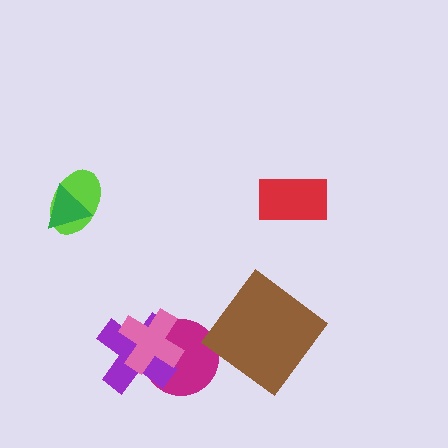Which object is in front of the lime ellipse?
The green triangle is in front of the lime ellipse.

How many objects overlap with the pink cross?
2 objects overlap with the pink cross.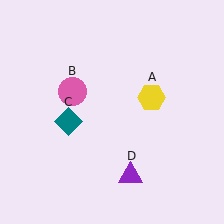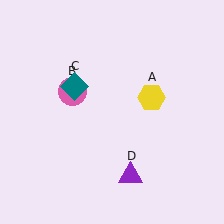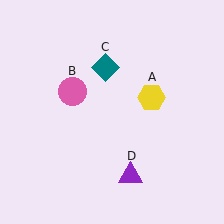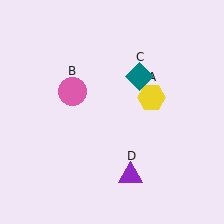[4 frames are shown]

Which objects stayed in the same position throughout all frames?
Yellow hexagon (object A) and pink circle (object B) and purple triangle (object D) remained stationary.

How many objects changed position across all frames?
1 object changed position: teal diamond (object C).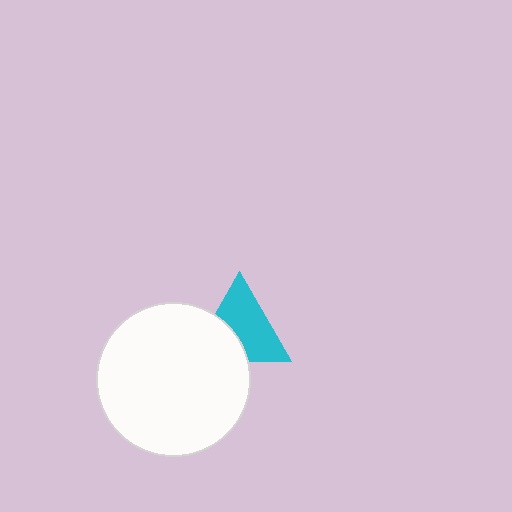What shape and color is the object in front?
The object in front is a white circle.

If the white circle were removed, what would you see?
You would see the complete cyan triangle.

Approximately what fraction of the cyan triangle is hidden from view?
Roughly 35% of the cyan triangle is hidden behind the white circle.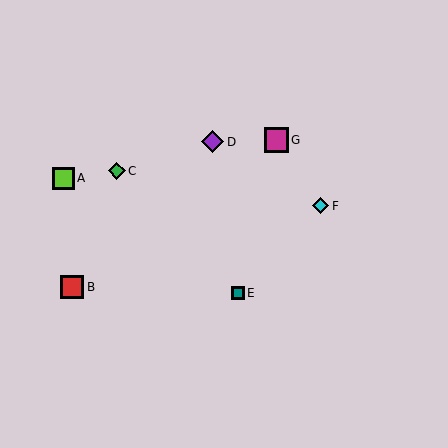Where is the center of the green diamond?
The center of the green diamond is at (117, 171).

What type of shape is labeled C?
Shape C is a green diamond.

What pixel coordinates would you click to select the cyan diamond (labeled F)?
Click at (321, 206) to select the cyan diamond F.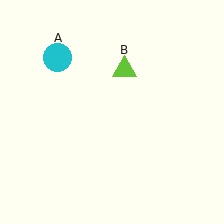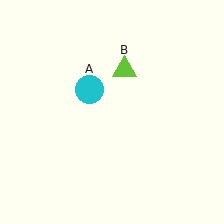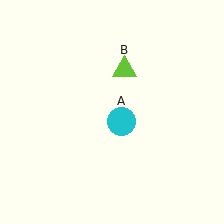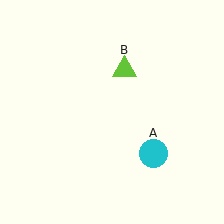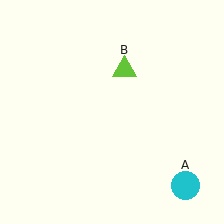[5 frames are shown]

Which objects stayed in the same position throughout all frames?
Lime triangle (object B) remained stationary.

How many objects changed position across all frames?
1 object changed position: cyan circle (object A).